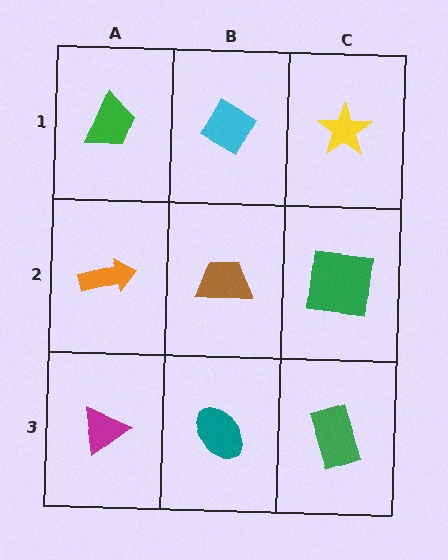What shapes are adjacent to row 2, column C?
A yellow star (row 1, column C), a green rectangle (row 3, column C), a brown trapezoid (row 2, column B).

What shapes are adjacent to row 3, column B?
A brown trapezoid (row 2, column B), a magenta triangle (row 3, column A), a green rectangle (row 3, column C).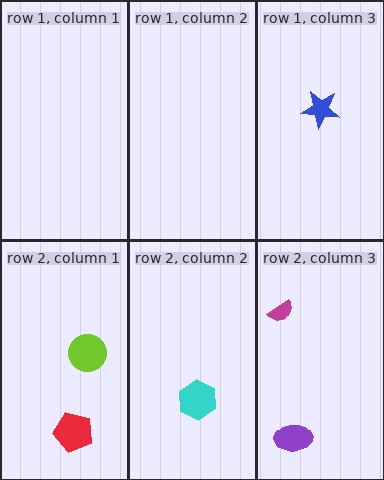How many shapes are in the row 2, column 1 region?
2.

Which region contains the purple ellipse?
The row 2, column 3 region.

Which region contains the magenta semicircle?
The row 2, column 3 region.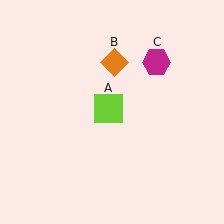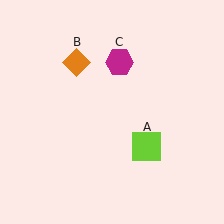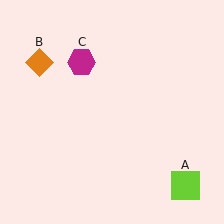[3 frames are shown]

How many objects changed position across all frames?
3 objects changed position: lime square (object A), orange diamond (object B), magenta hexagon (object C).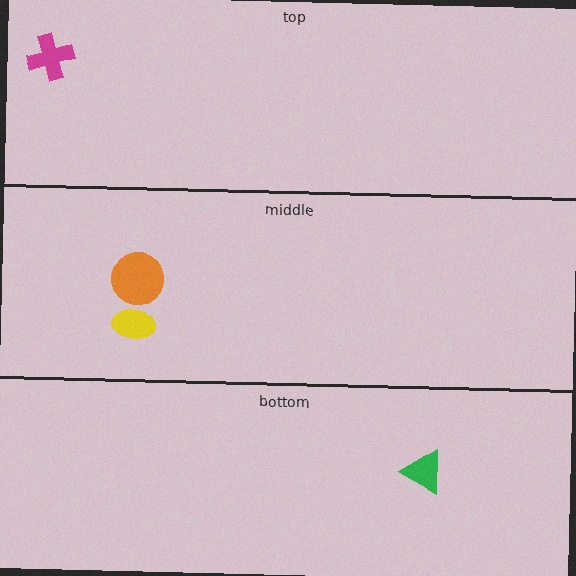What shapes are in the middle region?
The orange circle, the yellow ellipse.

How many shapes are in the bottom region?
1.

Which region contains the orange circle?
The middle region.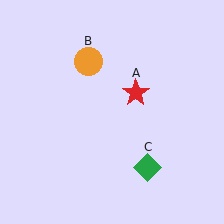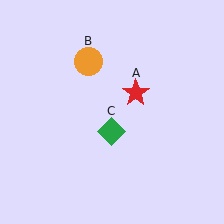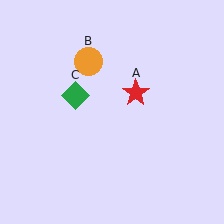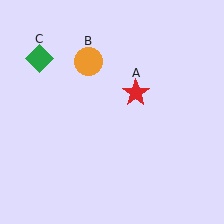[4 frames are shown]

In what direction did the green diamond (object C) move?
The green diamond (object C) moved up and to the left.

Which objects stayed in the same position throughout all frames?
Red star (object A) and orange circle (object B) remained stationary.